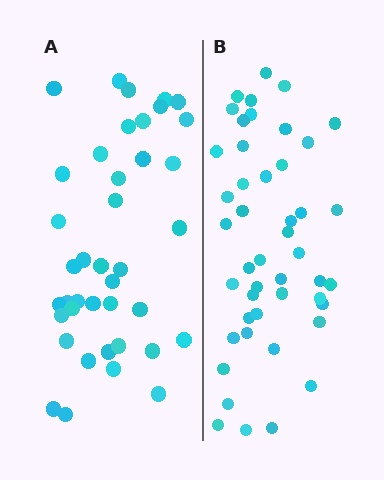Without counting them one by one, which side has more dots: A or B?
Region B (the right region) has more dots.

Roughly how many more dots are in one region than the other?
Region B has about 6 more dots than region A.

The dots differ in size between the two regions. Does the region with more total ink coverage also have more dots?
No. Region A has more total ink coverage because its dots are larger, but region B actually contains more individual dots. Total area can be misleading — the number of items is what matters here.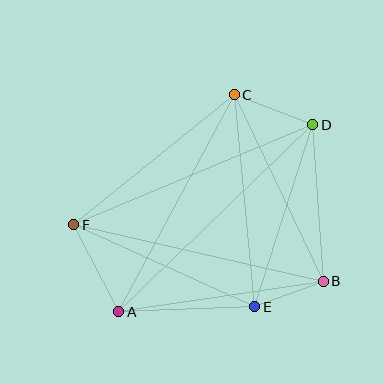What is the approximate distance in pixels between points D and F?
The distance between D and F is approximately 259 pixels.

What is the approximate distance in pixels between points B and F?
The distance between B and F is approximately 256 pixels.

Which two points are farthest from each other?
Points A and D are farthest from each other.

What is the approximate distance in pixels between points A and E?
The distance between A and E is approximately 137 pixels.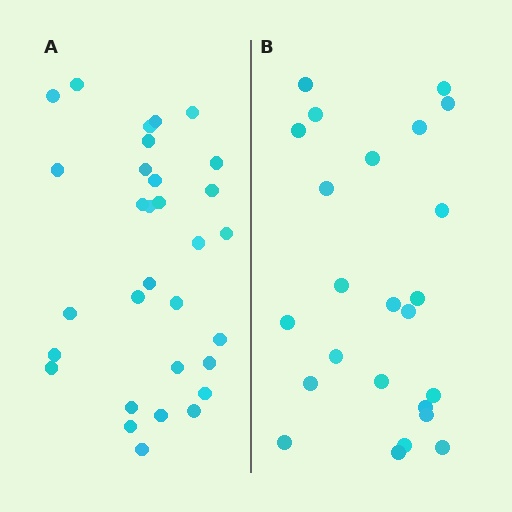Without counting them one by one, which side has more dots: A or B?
Region A (the left region) has more dots.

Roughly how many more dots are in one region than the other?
Region A has roughly 8 or so more dots than region B.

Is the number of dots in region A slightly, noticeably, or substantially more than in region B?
Region A has noticeably more, but not dramatically so. The ratio is roughly 1.3 to 1.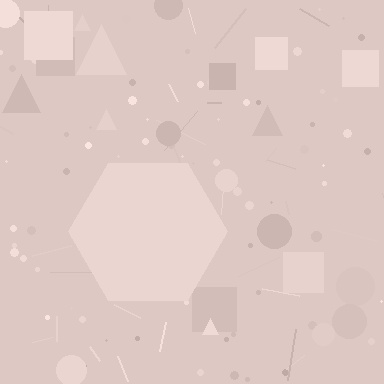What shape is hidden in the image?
A hexagon is hidden in the image.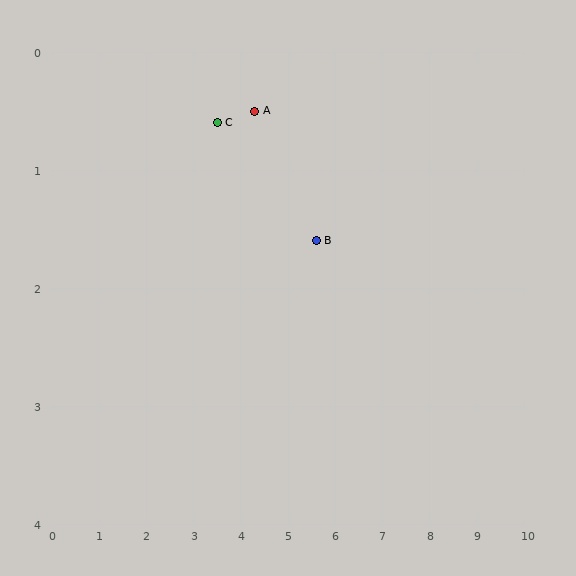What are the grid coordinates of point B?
Point B is at approximately (5.6, 1.6).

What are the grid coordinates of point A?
Point A is at approximately (4.3, 0.5).